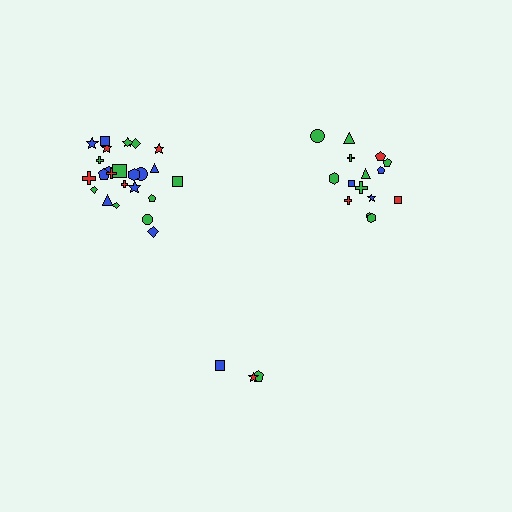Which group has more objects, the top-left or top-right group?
The top-left group.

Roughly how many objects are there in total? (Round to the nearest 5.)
Roughly 45 objects in total.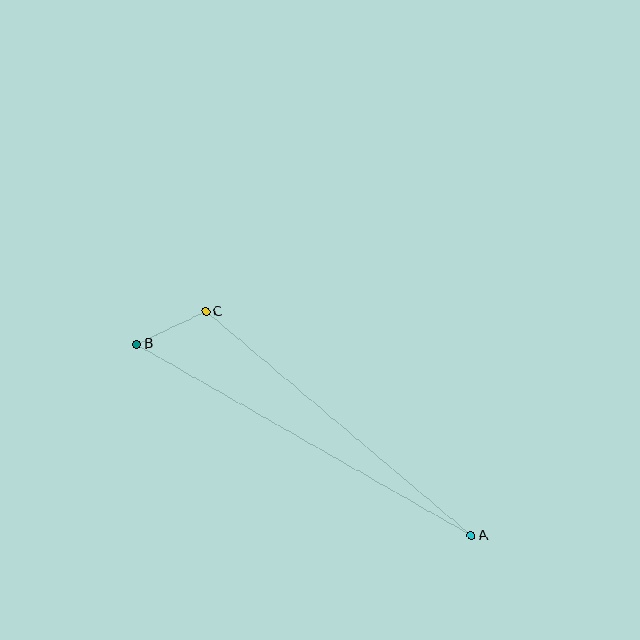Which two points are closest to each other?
Points B and C are closest to each other.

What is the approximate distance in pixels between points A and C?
The distance between A and C is approximately 347 pixels.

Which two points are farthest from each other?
Points A and B are farthest from each other.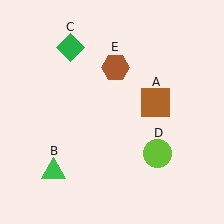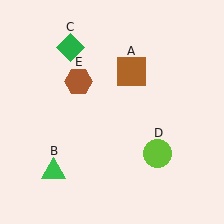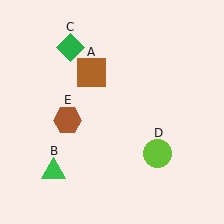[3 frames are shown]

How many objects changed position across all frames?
2 objects changed position: brown square (object A), brown hexagon (object E).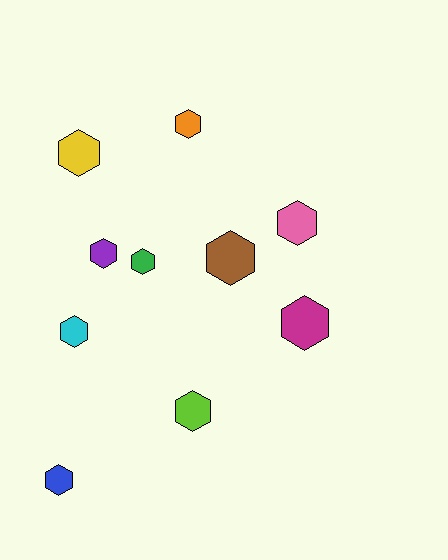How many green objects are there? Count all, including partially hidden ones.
There is 1 green object.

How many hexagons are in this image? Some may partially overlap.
There are 10 hexagons.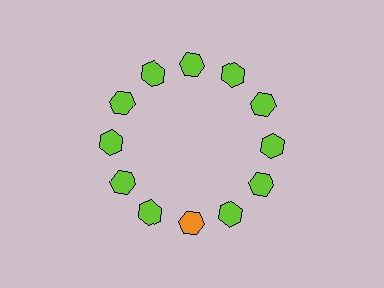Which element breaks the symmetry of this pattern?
The orange hexagon at roughly the 6 o'clock position breaks the symmetry. All other shapes are lime hexagons.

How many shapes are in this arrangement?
There are 12 shapes arranged in a ring pattern.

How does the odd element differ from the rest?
It has a different color: orange instead of lime.